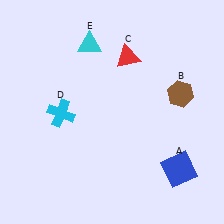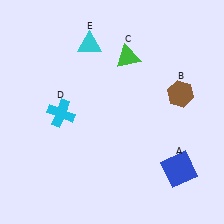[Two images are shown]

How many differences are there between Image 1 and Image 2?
There is 1 difference between the two images.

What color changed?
The triangle (C) changed from red in Image 1 to green in Image 2.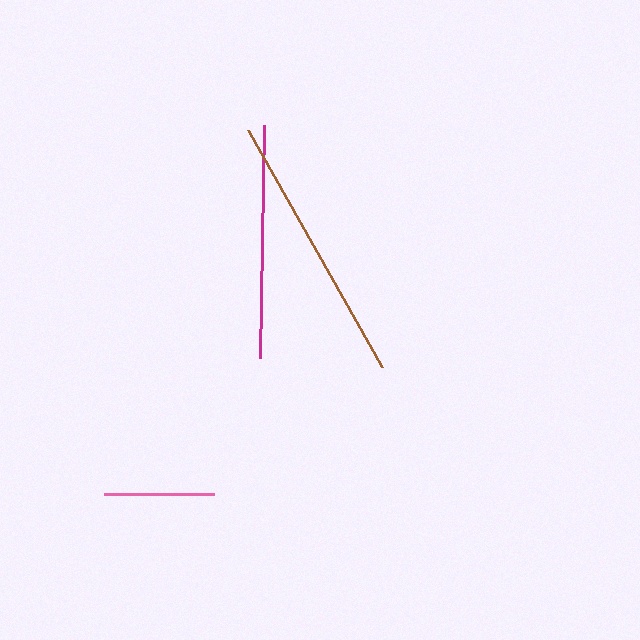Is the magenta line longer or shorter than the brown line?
The brown line is longer than the magenta line.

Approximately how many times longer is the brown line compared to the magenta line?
The brown line is approximately 1.2 times the length of the magenta line.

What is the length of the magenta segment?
The magenta segment is approximately 233 pixels long.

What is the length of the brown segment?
The brown segment is approximately 271 pixels long.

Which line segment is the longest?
The brown line is the longest at approximately 271 pixels.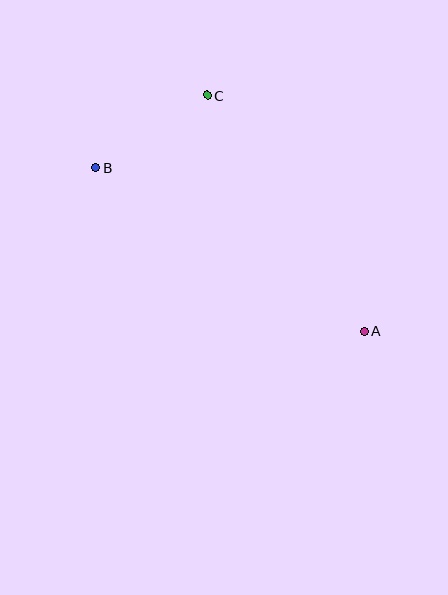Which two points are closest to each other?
Points B and C are closest to each other.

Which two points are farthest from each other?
Points A and B are farthest from each other.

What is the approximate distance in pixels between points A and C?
The distance between A and C is approximately 283 pixels.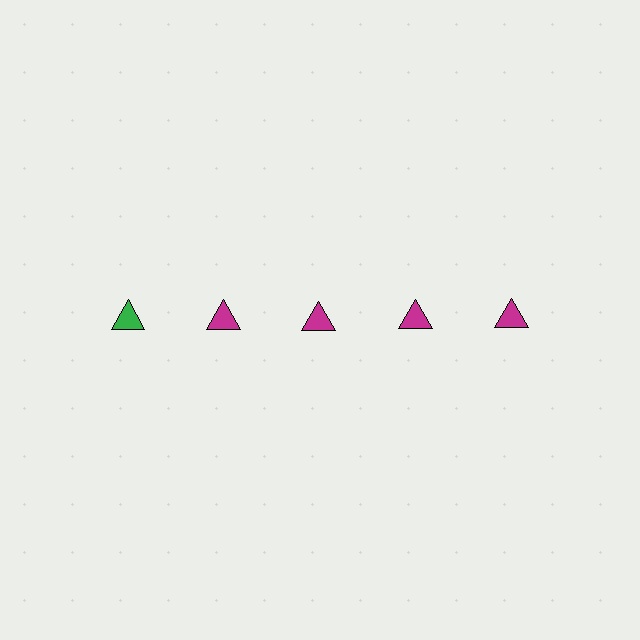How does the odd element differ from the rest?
It has a different color: green instead of magenta.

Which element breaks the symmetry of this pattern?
The green triangle in the top row, leftmost column breaks the symmetry. All other shapes are magenta triangles.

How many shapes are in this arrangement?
There are 5 shapes arranged in a grid pattern.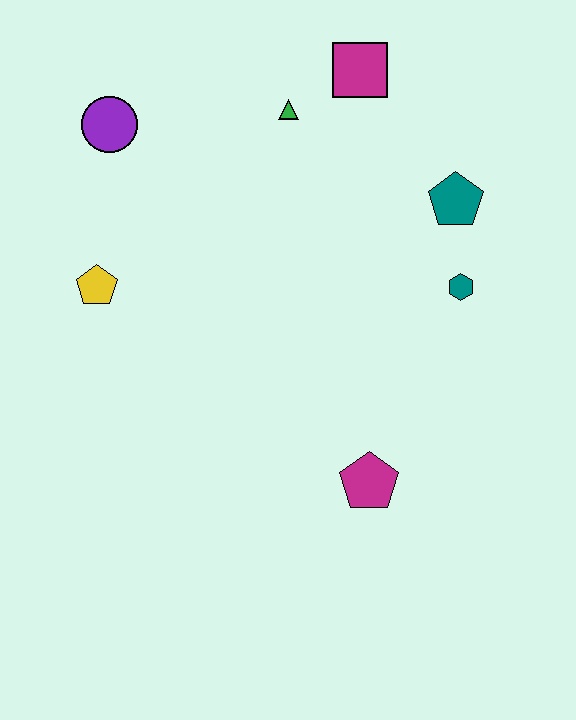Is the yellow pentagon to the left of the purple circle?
Yes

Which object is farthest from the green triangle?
The magenta pentagon is farthest from the green triangle.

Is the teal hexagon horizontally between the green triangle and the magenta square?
No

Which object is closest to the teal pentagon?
The teal hexagon is closest to the teal pentagon.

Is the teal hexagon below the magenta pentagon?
No